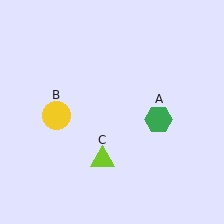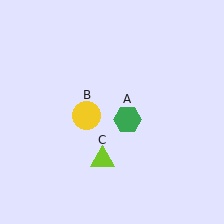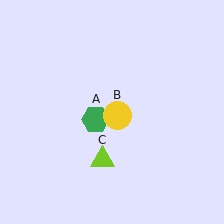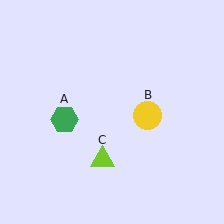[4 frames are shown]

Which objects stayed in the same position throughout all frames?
Lime triangle (object C) remained stationary.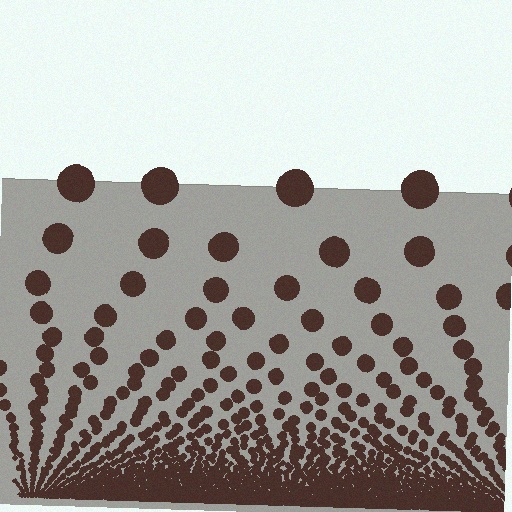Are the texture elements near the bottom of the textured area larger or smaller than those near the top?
Smaller. The gradient is inverted — elements near the bottom are smaller and denser.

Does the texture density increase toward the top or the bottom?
Density increases toward the bottom.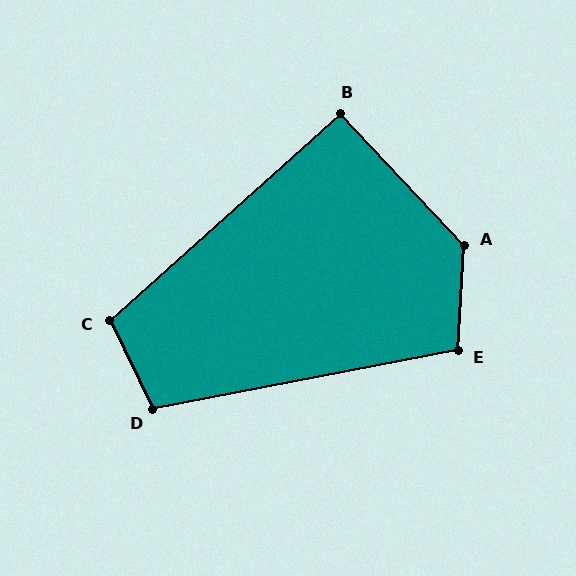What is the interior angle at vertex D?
Approximately 105 degrees (obtuse).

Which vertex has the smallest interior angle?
B, at approximately 92 degrees.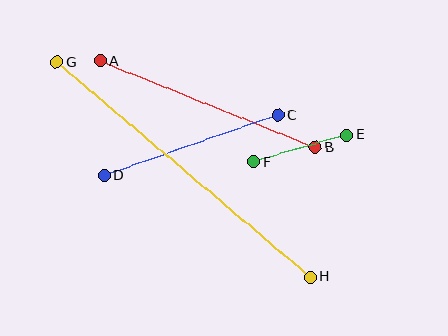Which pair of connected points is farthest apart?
Points G and H are farthest apart.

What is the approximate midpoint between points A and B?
The midpoint is at approximately (208, 104) pixels.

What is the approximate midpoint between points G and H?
The midpoint is at approximately (183, 169) pixels.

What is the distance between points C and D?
The distance is approximately 184 pixels.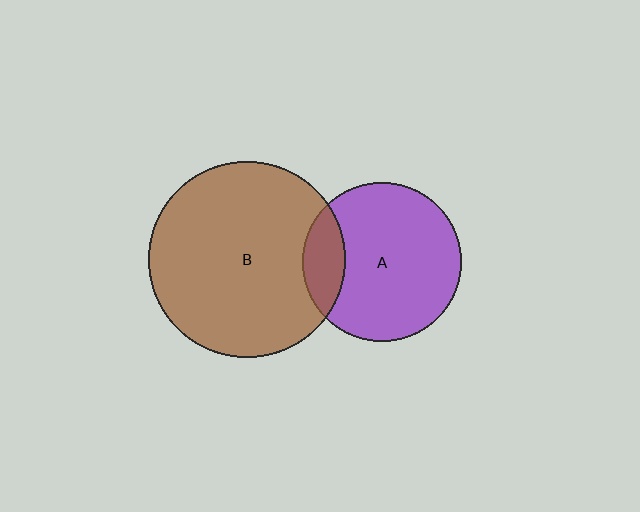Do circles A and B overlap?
Yes.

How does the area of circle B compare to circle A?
Approximately 1.5 times.